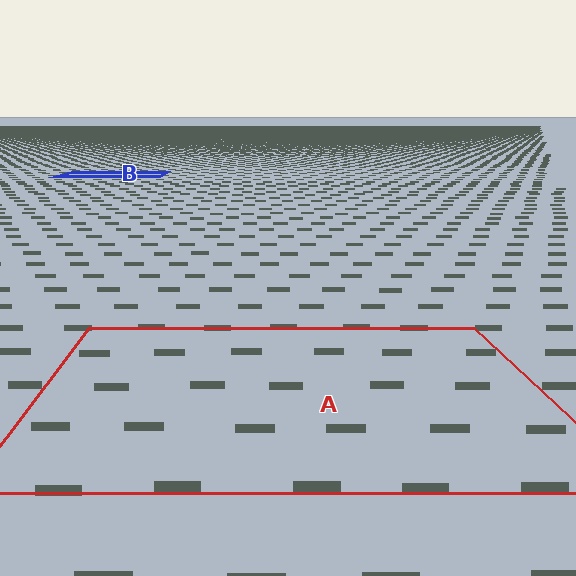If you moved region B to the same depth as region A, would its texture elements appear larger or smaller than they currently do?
They would appear larger. At a closer depth, the same texture elements are projected at a bigger on-screen size.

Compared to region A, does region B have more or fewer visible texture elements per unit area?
Region B has more texture elements per unit area — they are packed more densely because it is farther away.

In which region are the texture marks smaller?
The texture marks are smaller in region B, because it is farther away.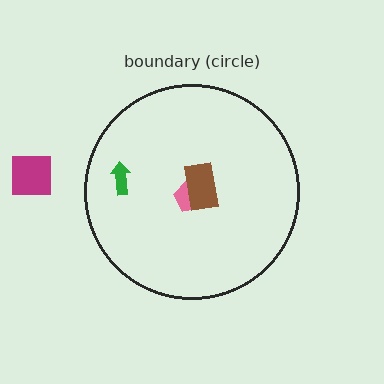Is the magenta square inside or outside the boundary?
Outside.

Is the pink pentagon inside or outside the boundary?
Inside.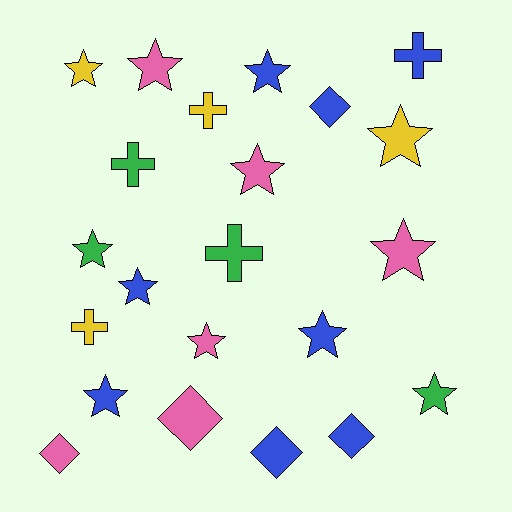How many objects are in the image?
There are 22 objects.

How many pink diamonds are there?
There are 2 pink diamonds.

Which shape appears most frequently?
Star, with 12 objects.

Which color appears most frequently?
Blue, with 8 objects.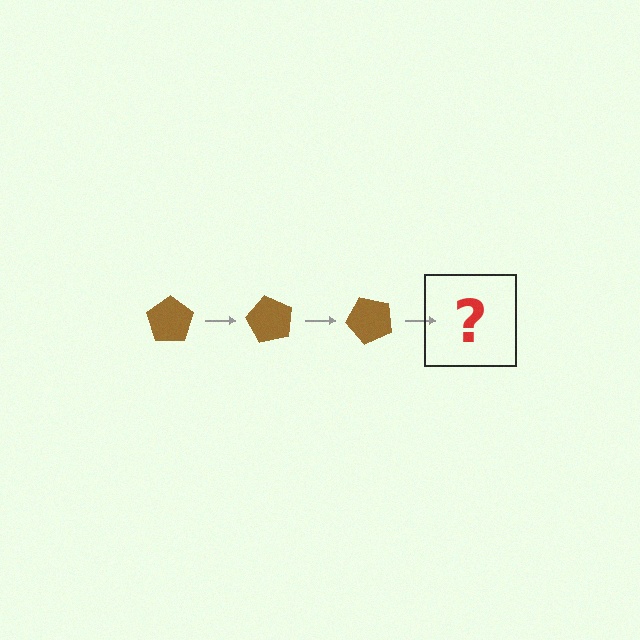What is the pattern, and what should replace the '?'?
The pattern is that the pentagon rotates 60 degrees each step. The '?' should be a brown pentagon rotated 180 degrees.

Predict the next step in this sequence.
The next step is a brown pentagon rotated 180 degrees.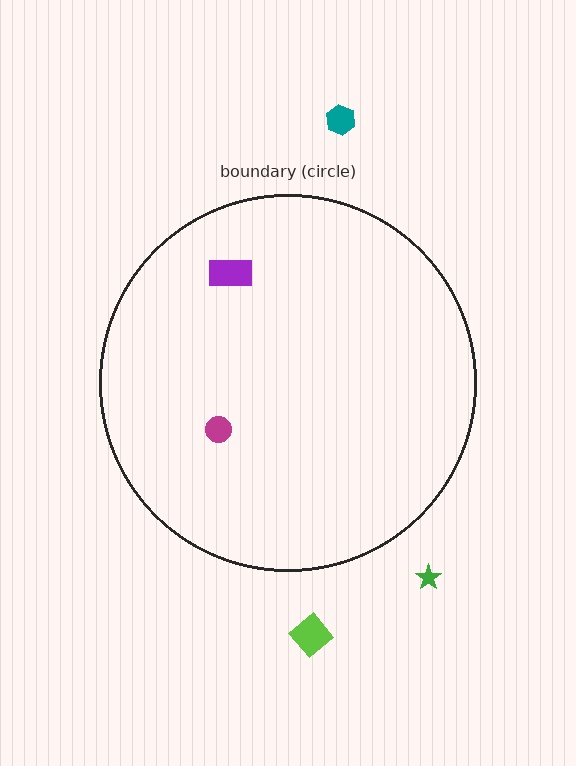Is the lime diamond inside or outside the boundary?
Outside.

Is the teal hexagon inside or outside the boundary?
Outside.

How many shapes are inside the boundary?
2 inside, 3 outside.